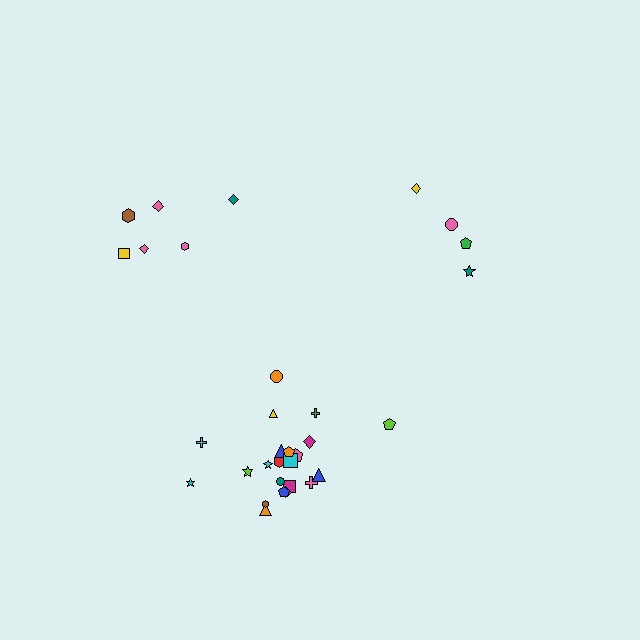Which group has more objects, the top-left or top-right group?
The top-left group.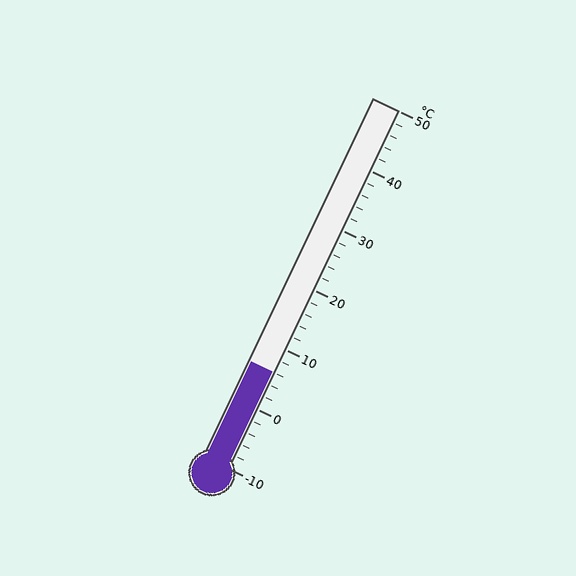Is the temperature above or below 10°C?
The temperature is below 10°C.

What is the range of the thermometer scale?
The thermometer scale ranges from -10°C to 50°C.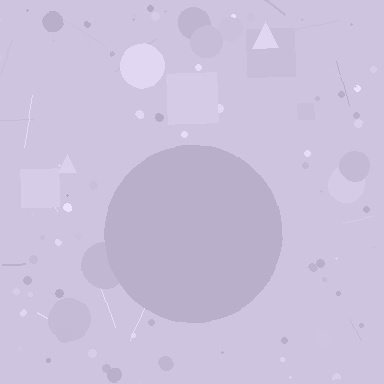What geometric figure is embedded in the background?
A circle is embedded in the background.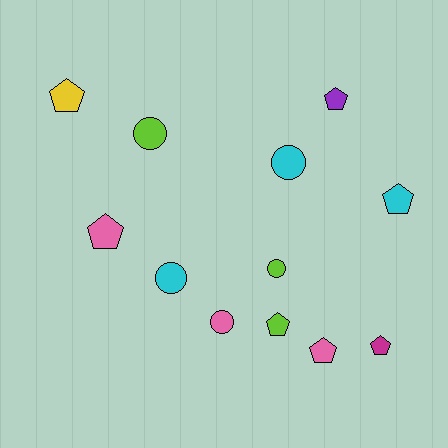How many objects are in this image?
There are 12 objects.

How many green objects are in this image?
There are no green objects.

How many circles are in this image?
There are 5 circles.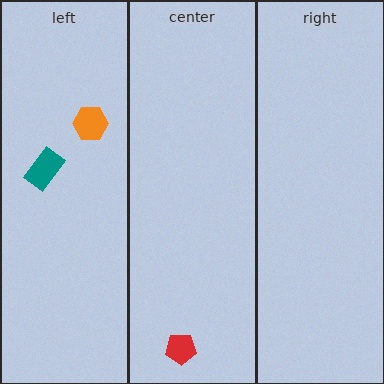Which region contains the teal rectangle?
The left region.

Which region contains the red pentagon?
The center region.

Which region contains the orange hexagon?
The left region.